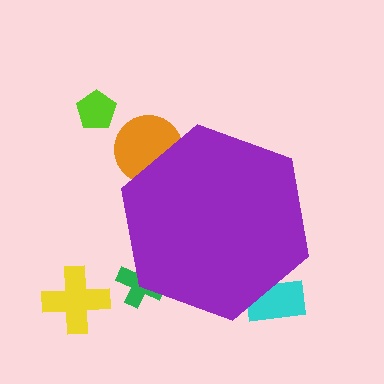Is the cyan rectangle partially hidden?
Yes, the cyan rectangle is partially hidden behind the purple hexagon.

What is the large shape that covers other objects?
A purple hexagon.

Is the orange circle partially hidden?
Yes, the orange circle is partially hidden behind the purple hexagon.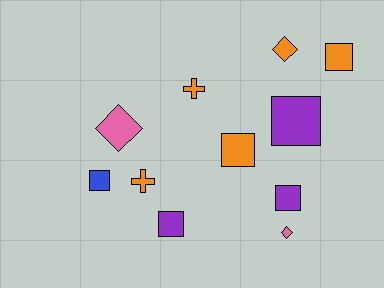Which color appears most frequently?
Orange, with 5 objects.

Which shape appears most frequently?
Square, with 6 objects.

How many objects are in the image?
There are 11 objects.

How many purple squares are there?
There are 3 purple squares.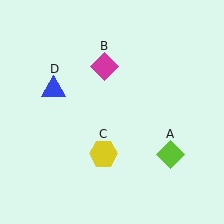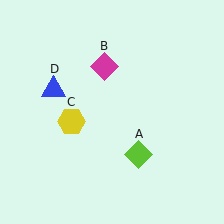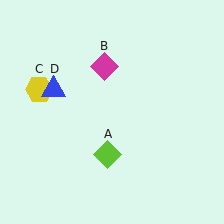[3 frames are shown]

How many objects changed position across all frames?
2 objects changed position: lime diamond (object A), yellow hexagon (object C).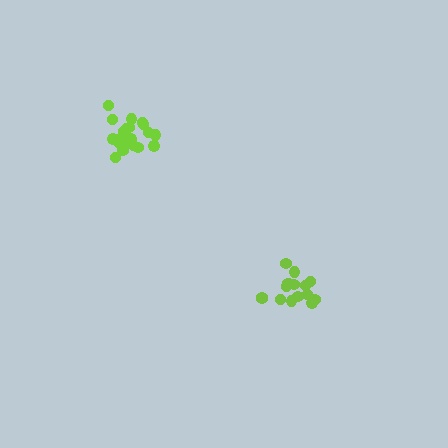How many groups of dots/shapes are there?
There are 2 groups.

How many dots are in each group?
Group 1: 20 dots, Group 2: 16 dots (36 total).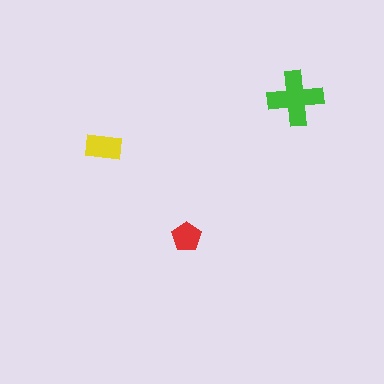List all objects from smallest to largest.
The red pentagon, the yellow rectangle, the green cross.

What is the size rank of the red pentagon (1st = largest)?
3rd.